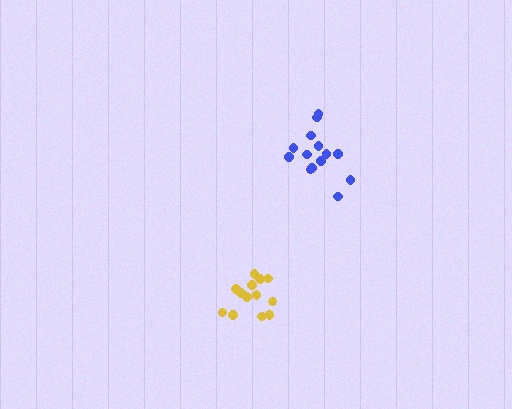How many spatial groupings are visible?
There are 2 spatial groupings.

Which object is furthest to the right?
The blue cluster is rightmost.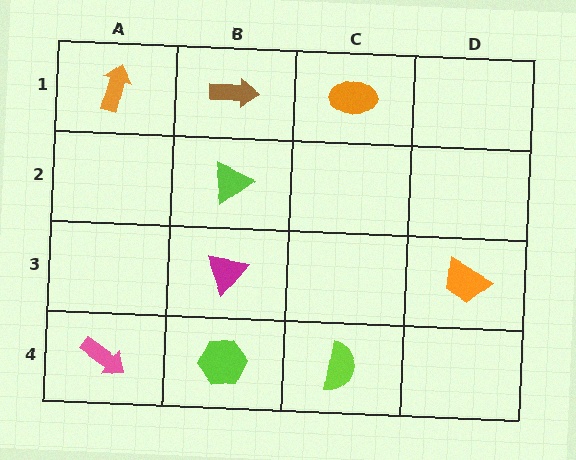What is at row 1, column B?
A brown arrow.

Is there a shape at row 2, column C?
No, that cell is empty.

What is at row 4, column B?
A lime hexagon.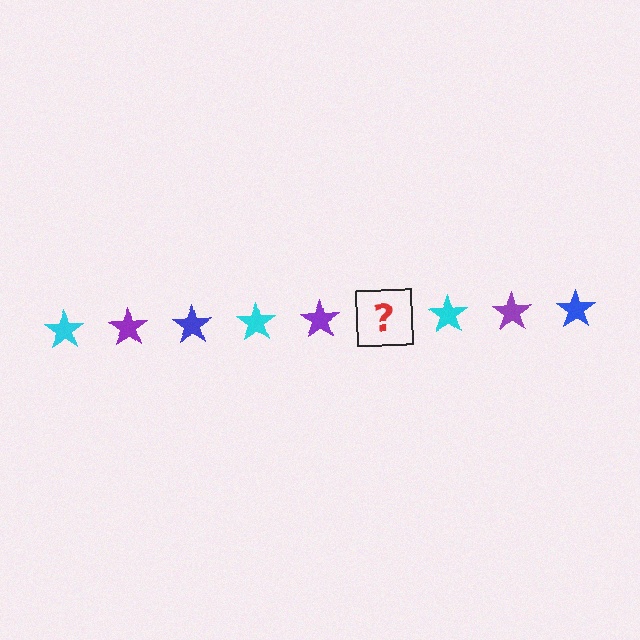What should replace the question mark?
The question mark should be replaced with a blue star.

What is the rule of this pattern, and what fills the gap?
The rule is that the pattern cycles through cyan, purple, blue stars. The gap should be filled with a blue star.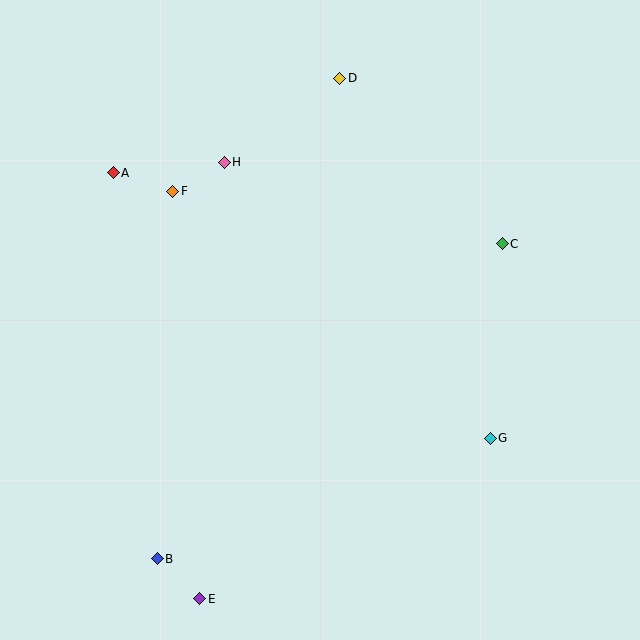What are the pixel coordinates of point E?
Point E is at (200, 599).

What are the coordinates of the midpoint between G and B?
The midpoint between G and B is at (324, 499).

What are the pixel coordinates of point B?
Point B is at (157, 559).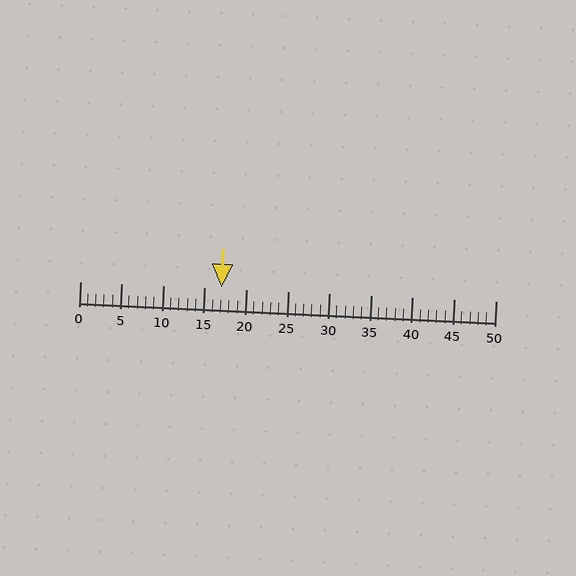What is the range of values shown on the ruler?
The ruler shows values from 0 to 50.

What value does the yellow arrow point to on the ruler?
The yellow arrow points to approximately 17.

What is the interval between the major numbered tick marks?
The major tick marks are spaced 5 units apart.